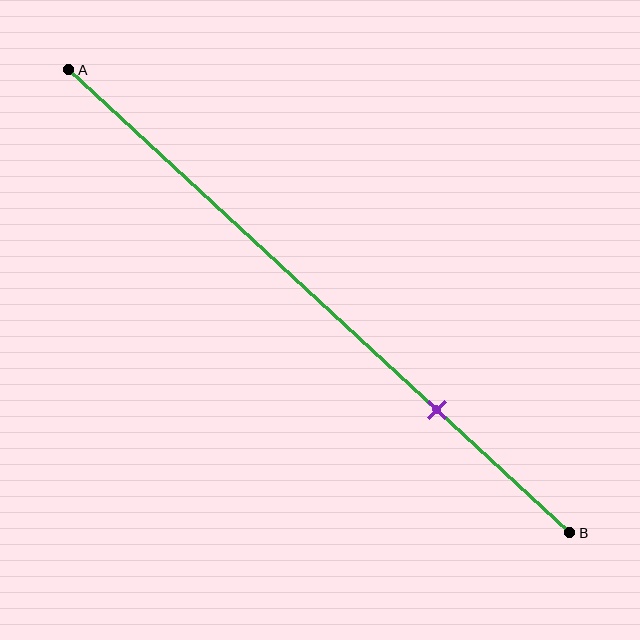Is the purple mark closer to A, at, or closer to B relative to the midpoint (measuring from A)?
The purple mark is closer to point B than the midpoint of segment AB.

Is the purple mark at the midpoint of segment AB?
No, the mark is at about 75% from A, not at the 50% midpoint.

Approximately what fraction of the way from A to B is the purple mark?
The purple mark is approximately 75% of the way from A to B.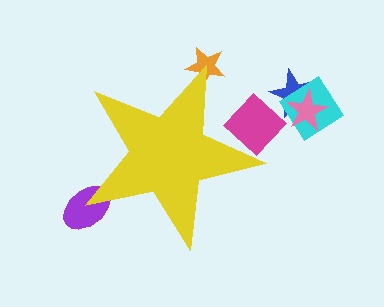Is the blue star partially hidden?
No, the blue star is fully visible.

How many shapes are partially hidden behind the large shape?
3 shapes are partially hidden.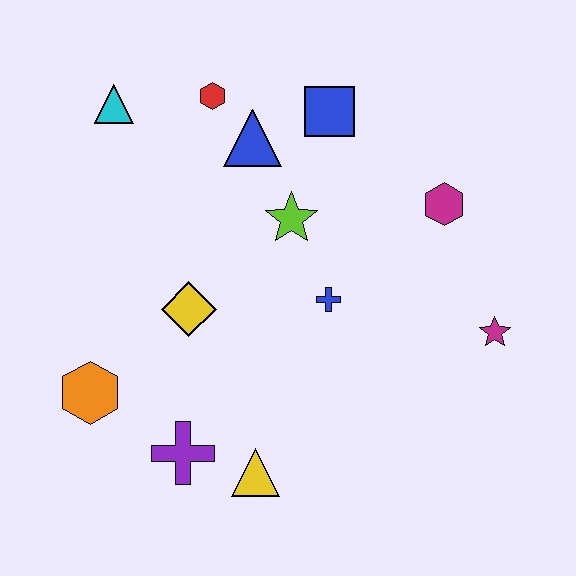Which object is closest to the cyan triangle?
The red hexagon is closest to the cyan triangle.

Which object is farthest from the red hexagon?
The yellow triangle is farthest from the red hexagon.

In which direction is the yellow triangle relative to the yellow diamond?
The yellow triangle is below the yellow diamond.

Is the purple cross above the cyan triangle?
No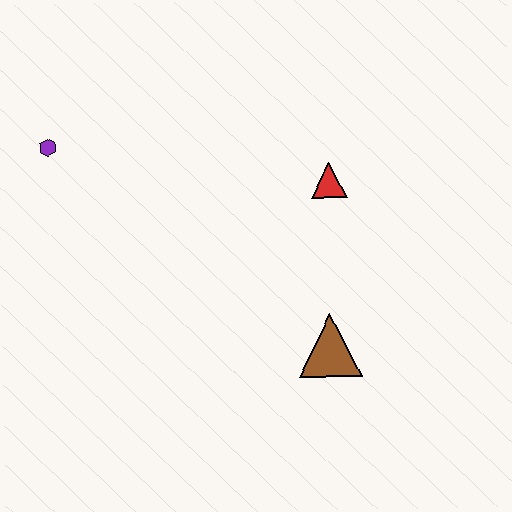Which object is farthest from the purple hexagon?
The brown triangle is farthest from the purple hexagon.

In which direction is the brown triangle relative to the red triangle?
The brown triangle is below the red triangle.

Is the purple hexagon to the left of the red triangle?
Yes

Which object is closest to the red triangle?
The brown triangle is closest to the red triangle.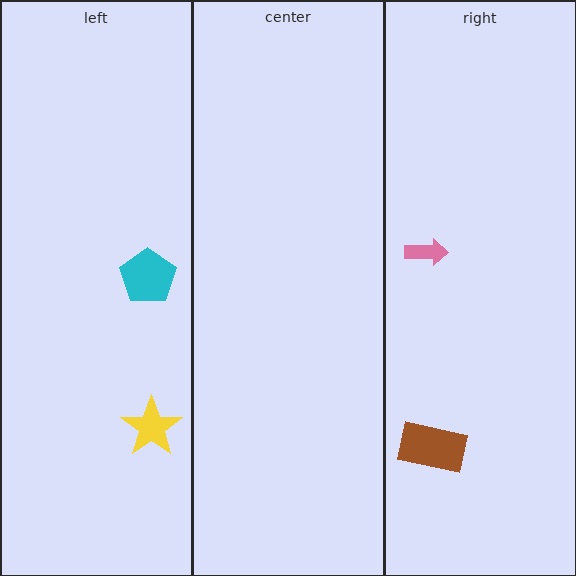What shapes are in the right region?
The pink arrow, the brown rectangle.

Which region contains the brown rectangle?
The right region.